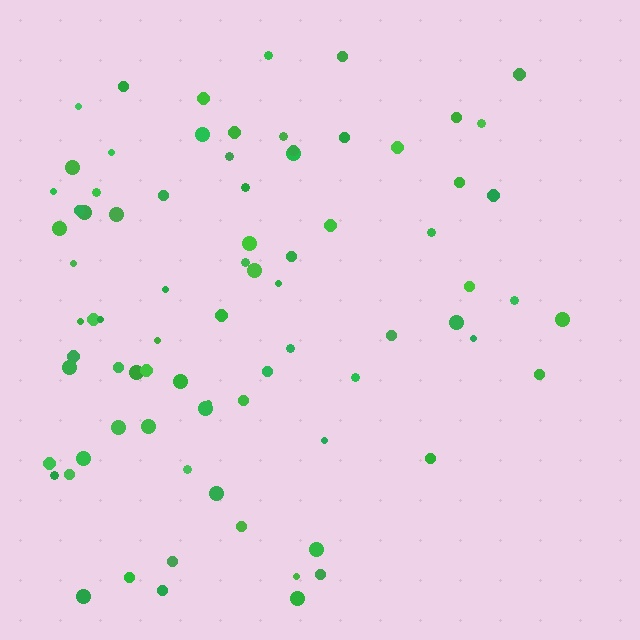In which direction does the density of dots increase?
From right to left, with the left side densest.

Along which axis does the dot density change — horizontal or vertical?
Horizontal.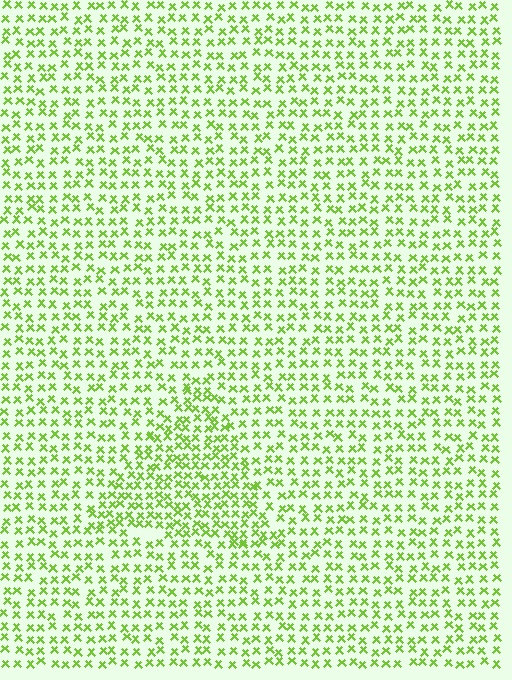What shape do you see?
I see a triangle.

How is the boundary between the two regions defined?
The boundary is defined by a change in element density (approximately 1.5x ratio). All elements are the same color, size, and shape.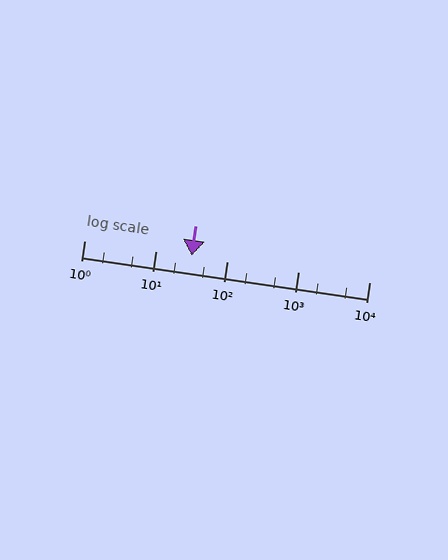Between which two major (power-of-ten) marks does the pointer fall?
The pointer is between 10 and 100.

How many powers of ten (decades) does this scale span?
The scale spans 4 decades, from 1 to 10000.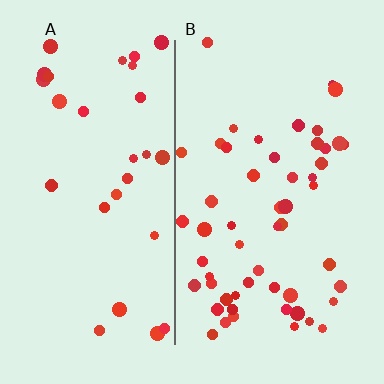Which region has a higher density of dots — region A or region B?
B (the right).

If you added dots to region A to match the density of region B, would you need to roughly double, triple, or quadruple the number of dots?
Approximately double.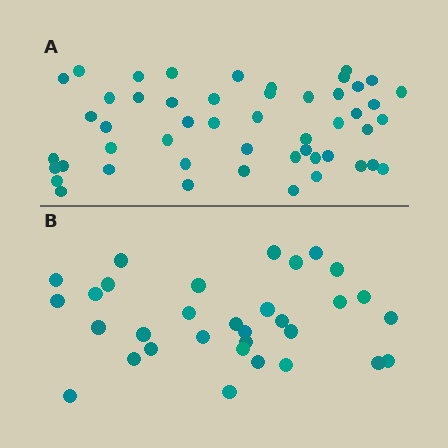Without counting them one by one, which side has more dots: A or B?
Region A (the top region) has more dots.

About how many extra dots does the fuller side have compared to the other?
Region A has approximately 20 more dots than region B.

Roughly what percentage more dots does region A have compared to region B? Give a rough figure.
About 55% more.